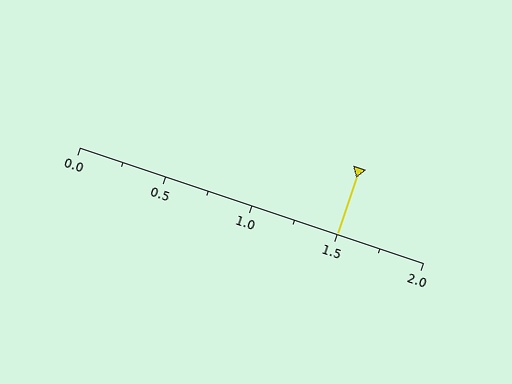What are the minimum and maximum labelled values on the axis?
The axis runs from 0.0 to 2.0.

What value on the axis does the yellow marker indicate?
The marker indicates approximately 1.5.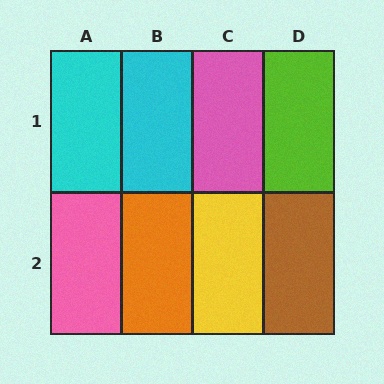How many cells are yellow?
1 cell is yellow.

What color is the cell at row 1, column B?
Cyan.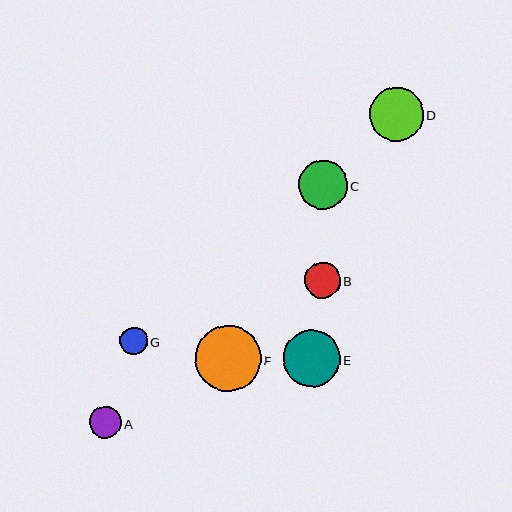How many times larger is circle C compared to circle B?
Circle C is approximately 1.3 times the size of circle B.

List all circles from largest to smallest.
From largest to smallest: F, E, D, C, B, A, G.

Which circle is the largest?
Circle F is the largest with a size of approximately 66 pixels.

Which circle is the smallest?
Circle G is the smallest with a size of approximately 27 pixels.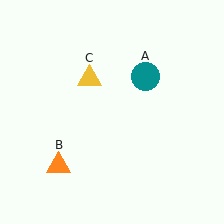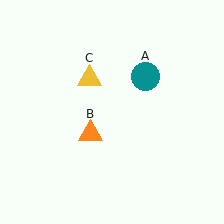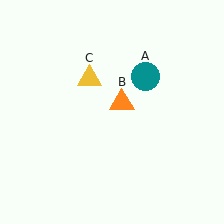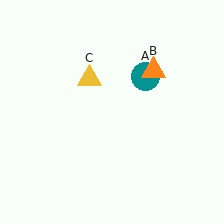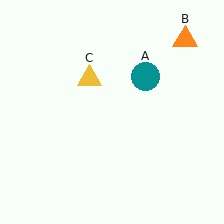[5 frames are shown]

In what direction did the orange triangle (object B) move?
The orange triangle (object B) moved up and to the right.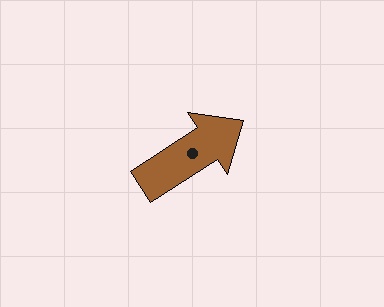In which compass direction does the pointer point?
Northeast.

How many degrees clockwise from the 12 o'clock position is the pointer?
Approximately 57 degrees.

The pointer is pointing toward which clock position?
Roughly 2 o'clock.